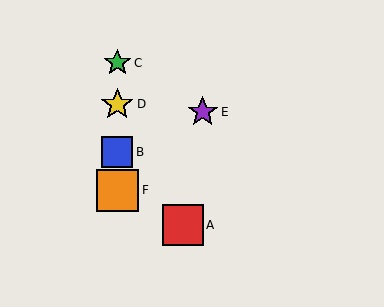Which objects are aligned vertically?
Objects B, C, D, F are aligned vertically.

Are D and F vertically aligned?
Yes, both are at x≈117.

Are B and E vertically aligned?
No, B is at x≈117 and E is at x≈203.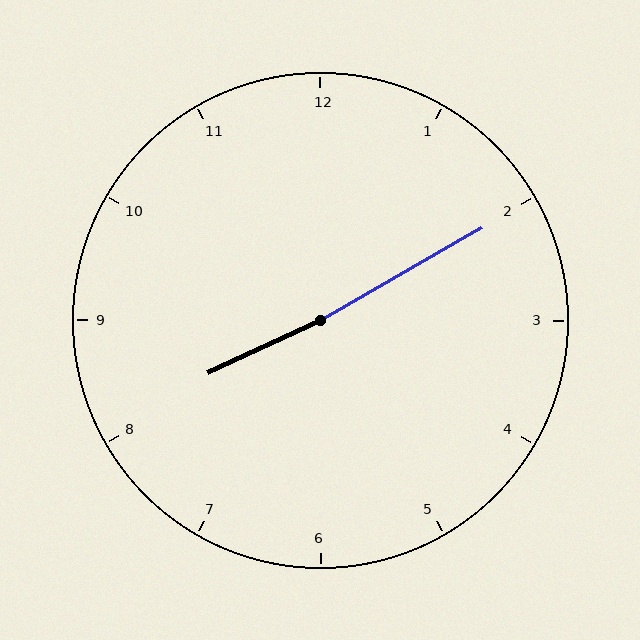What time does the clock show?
8:10.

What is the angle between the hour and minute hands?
Approximately 175 degrees.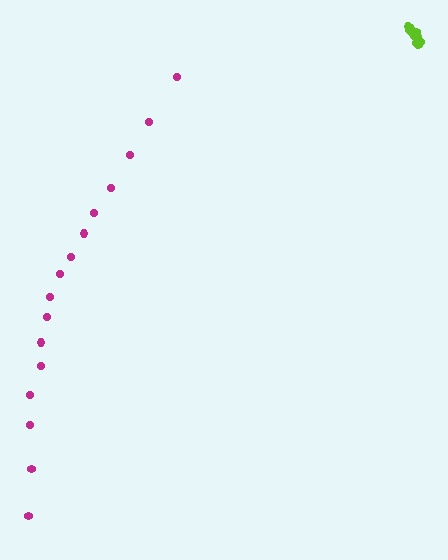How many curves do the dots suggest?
There are 2 distinct paths.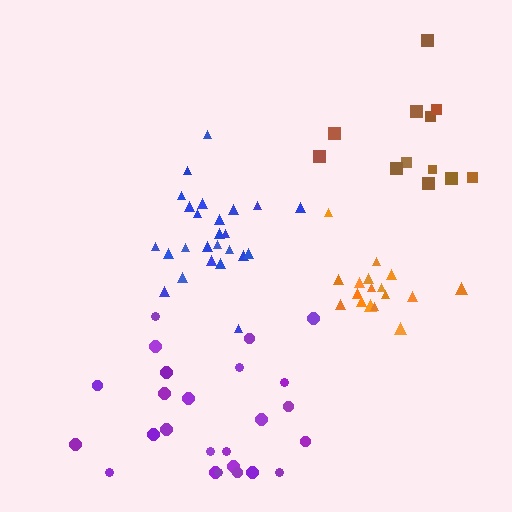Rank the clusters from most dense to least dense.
orange, blue, purple, brown.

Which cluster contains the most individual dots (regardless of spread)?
Blue (25).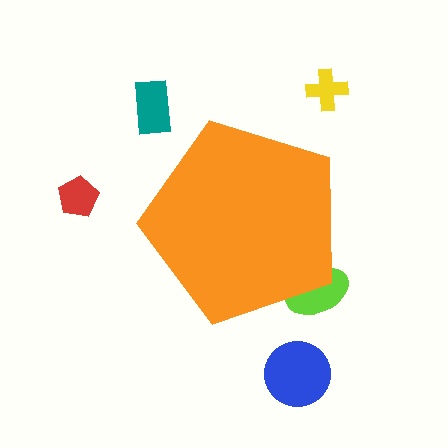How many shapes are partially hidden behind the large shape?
1 shape is partially hidden.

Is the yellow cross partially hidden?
No, the yellow cross is fully visible.